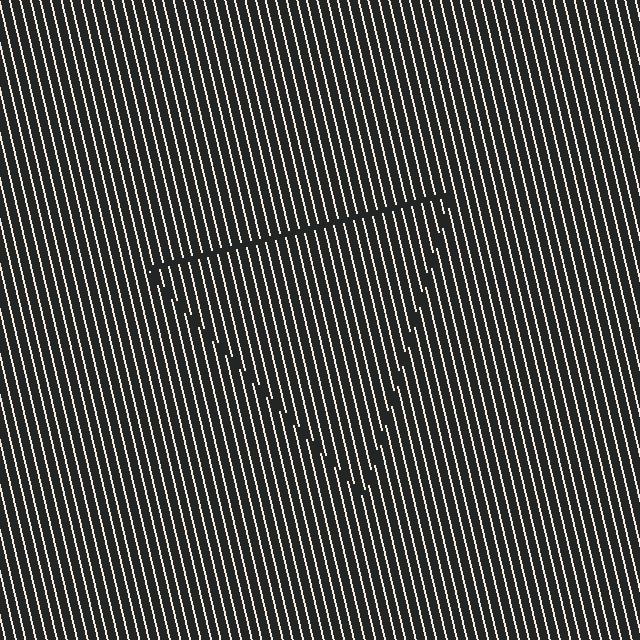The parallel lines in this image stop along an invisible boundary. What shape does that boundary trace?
An illusory triangle. The interior of the shape contains the same grating, shifted by half a period — the contour is defined by the phase discontinuity where line-ends from the inner and outer gratings abut.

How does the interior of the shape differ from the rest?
The interior of the shape contains the same grating, shifted by half a period — the contour is defined by the phase discontinuity where line-ends from the inner and outer gratings abut.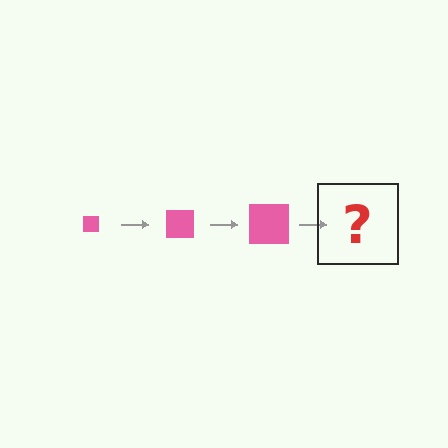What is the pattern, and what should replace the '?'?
The pattern is that the square gets progressively larger each step. The '?' should be a pink square, larger than the previous one.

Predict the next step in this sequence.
The next step is a pink square, larger than the previous one.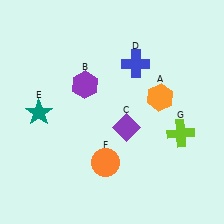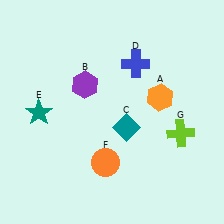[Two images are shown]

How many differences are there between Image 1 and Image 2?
There is 1 difference between the two images.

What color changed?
The diamond (C) changed from purple in Image 1 to teal in Image 2.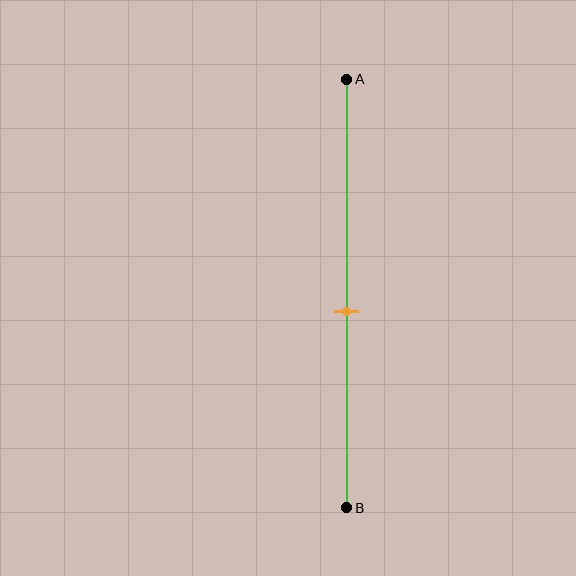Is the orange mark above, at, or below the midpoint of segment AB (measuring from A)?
The orange mark is below the midpoint of segment AB.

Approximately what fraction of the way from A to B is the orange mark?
The orange mark is approximately 55% of the way from A to B.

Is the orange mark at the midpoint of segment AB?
No, the mark is at about 55% from A, not at the 50% midpoint.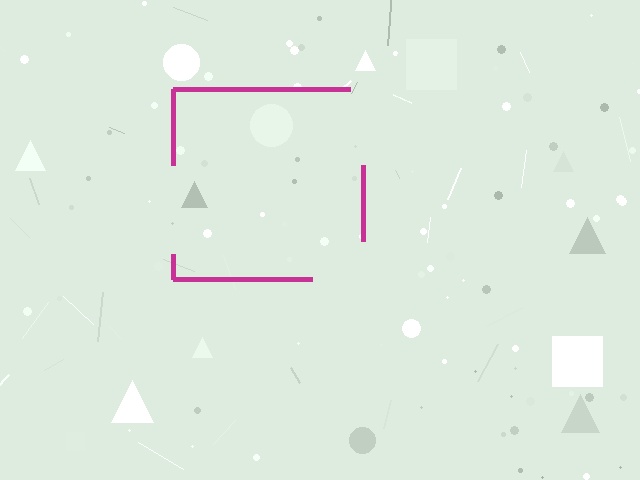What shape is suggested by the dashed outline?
The dashed outline suggests a square.